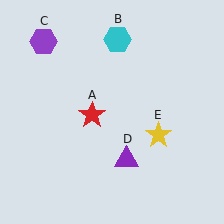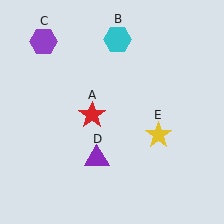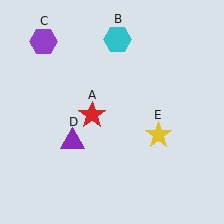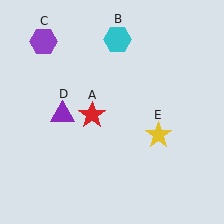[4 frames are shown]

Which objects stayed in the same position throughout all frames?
Red star (object A) and cyan hexagon (object B) and purple hexagon (object C) and yellow star (object E) remained stationary.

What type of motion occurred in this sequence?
The purple triangle (object D) rotated clockwise around the center of the scene.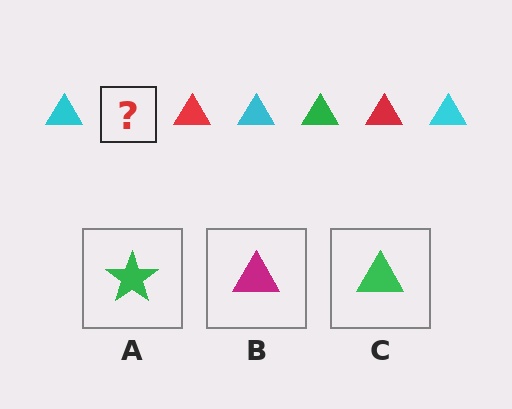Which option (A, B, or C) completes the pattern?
C.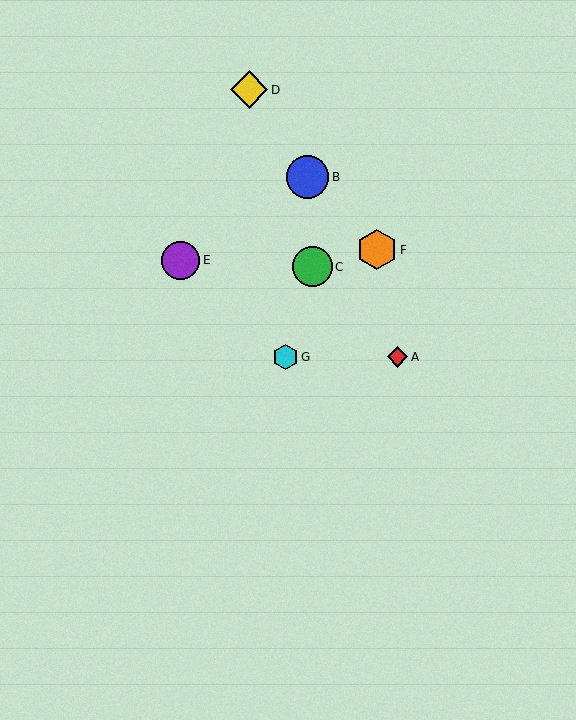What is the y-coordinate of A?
Object A is at y≈357.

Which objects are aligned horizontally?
Objects A, G are aligned horizontally.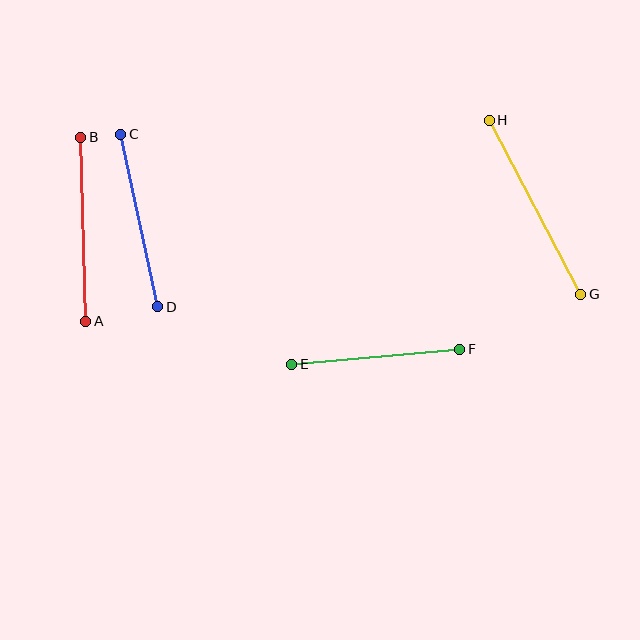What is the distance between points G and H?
The distance is approximately 196 pixels.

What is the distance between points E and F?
The distance is approximately 168 pixels.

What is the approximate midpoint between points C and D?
The midpoint is at approximately (139, 221) pixels.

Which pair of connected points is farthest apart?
Points G and H are farthest apart.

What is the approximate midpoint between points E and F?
The midpoint is at approximately (376, 357) pixels.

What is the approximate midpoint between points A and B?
The midpoint is at approximately (83, 229) pixels.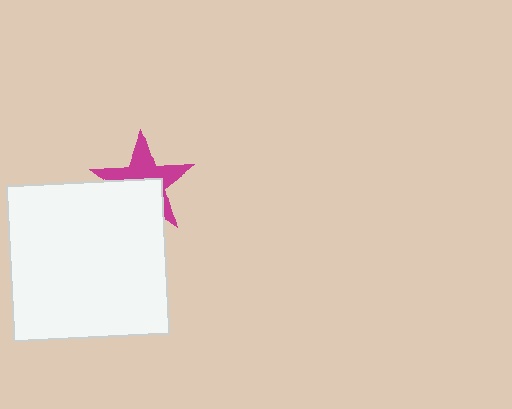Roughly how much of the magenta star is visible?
About half of it is visible (roughly 54%).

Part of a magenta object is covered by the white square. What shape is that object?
It is a star.